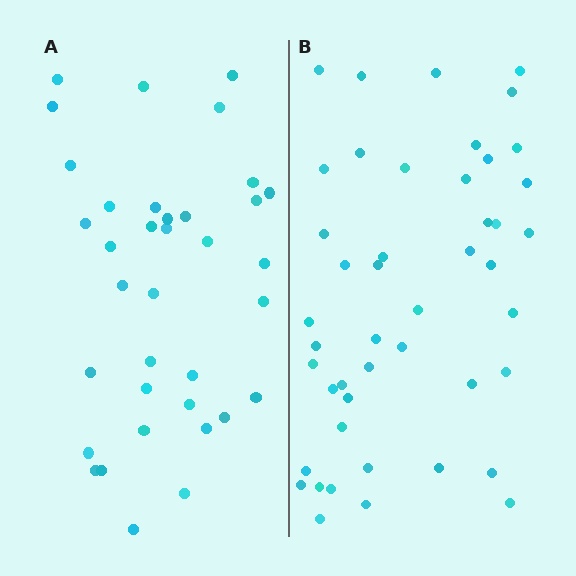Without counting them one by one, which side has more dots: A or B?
Region B (the right region) has more dots.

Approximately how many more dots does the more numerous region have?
Region B has roughly 10 or so more dots than region A.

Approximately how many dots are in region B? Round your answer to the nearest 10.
About 50 dots. (The exact count is 46, which rounds to 50.)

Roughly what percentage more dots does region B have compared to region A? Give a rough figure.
About 30% more.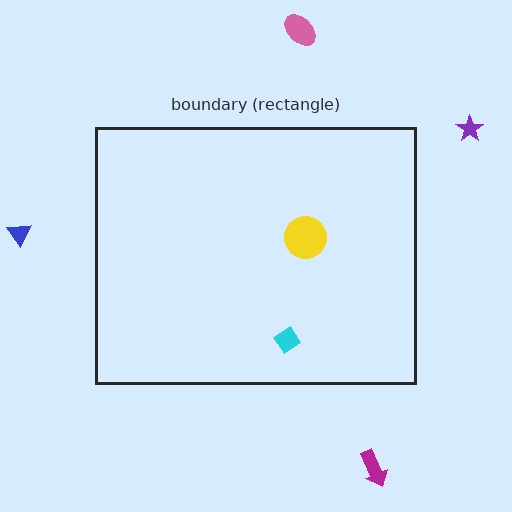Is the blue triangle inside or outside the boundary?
Outside.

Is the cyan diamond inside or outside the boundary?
Inside.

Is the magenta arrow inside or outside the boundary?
Outside.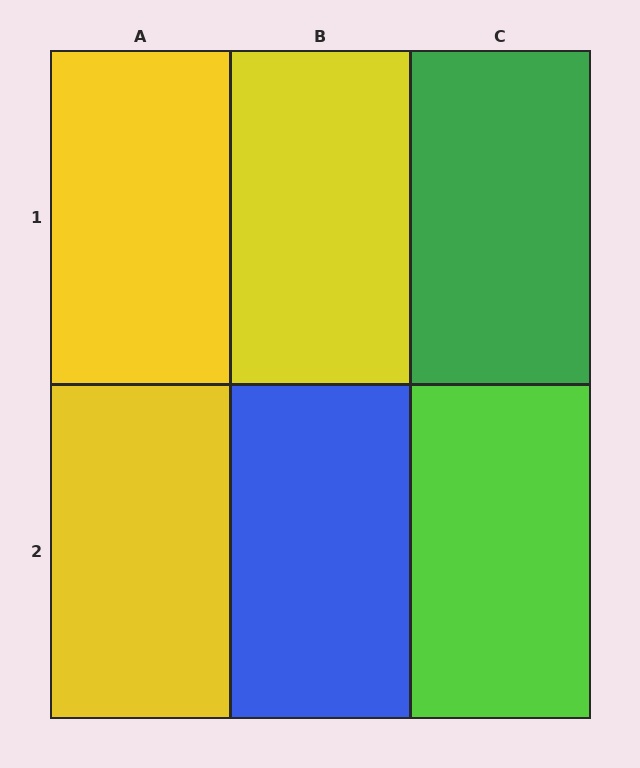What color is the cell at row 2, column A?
Yellow.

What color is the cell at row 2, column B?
Blue.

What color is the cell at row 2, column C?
Lime.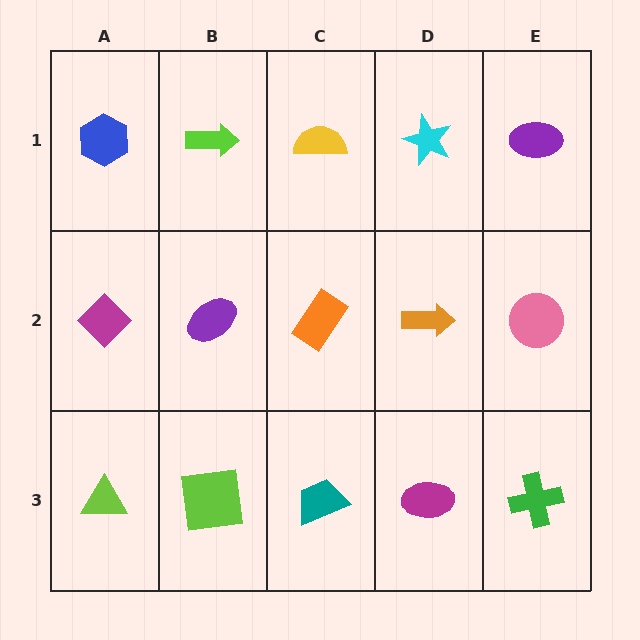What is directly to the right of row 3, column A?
A lime square.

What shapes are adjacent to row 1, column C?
An orange rectangle (row 2, column C), a lime arrow (row 1, column B), a cyan star (row 1, column D).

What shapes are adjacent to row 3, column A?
A magenta diamond (row 2, column A), a lime square (row 3, column B).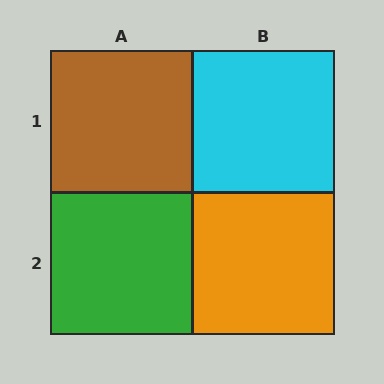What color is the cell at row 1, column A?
Brown.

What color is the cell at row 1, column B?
Cyan.